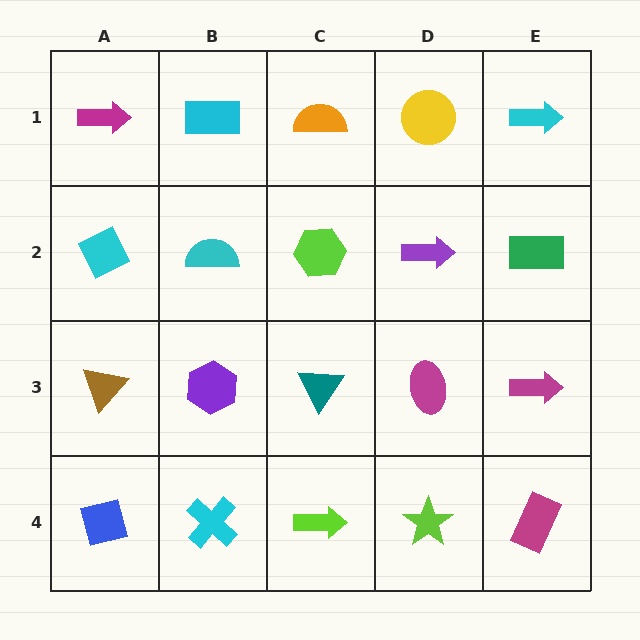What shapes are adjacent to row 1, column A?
A cyan diamond (row 2, column A), a cyan rectangle (row 1, column B).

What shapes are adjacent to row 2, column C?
An orange semicircle (row 1, column C), a teal triangle (row 3, column C), a cyan semicircle (row 2, column B), a purple arrow (row 2, column D).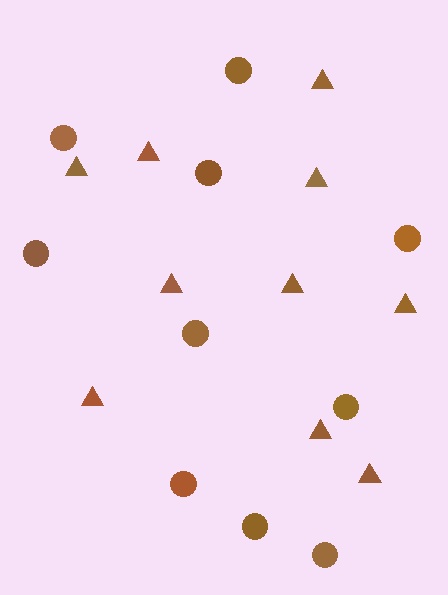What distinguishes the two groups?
There are 2 groups: one group of triangles (10) and one group of circles (10).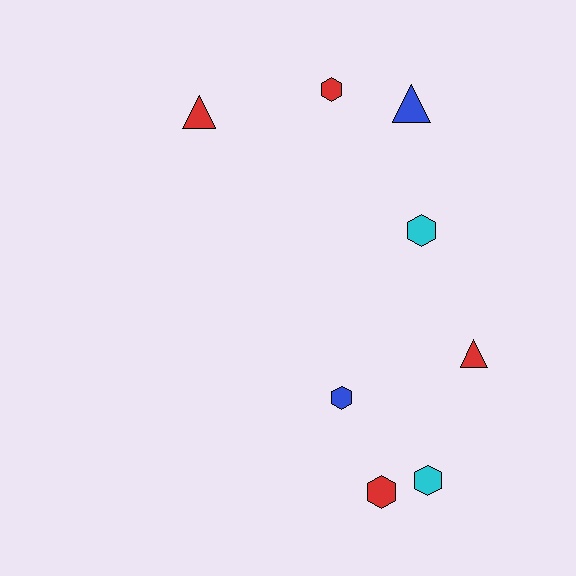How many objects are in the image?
There are 8 objects.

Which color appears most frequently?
Red, with 4 objects.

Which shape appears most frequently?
Hexagon, with 5 objects.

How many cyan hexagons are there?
There are 2 cyan hexagons.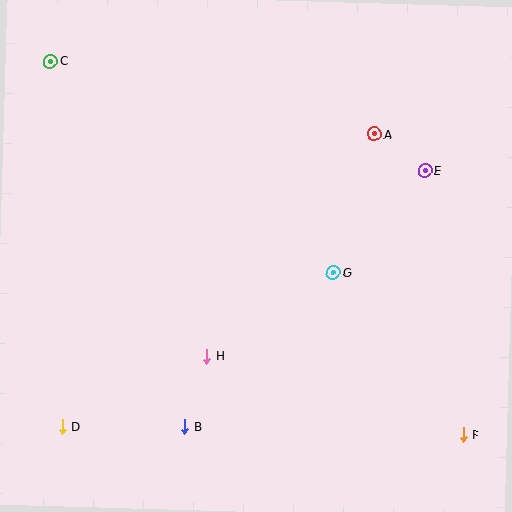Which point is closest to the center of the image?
Point G at (333, 273) is closest to the center.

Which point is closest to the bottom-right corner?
Point F is closest to the bottom-right corner.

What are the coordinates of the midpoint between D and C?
The midpoint between D and C is at (56, 244).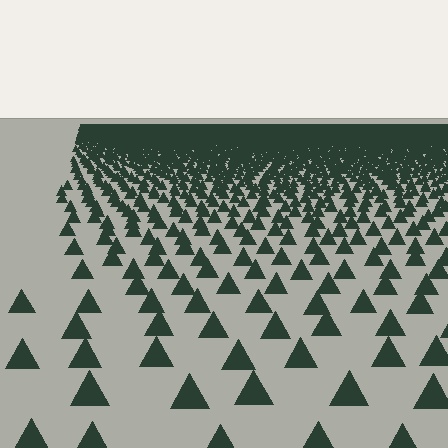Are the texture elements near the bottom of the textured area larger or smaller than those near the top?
Larger. Near the bottom, elements are closer to the viewer and appear at a bigger on-screen size.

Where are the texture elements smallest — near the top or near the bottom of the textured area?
Near the top.